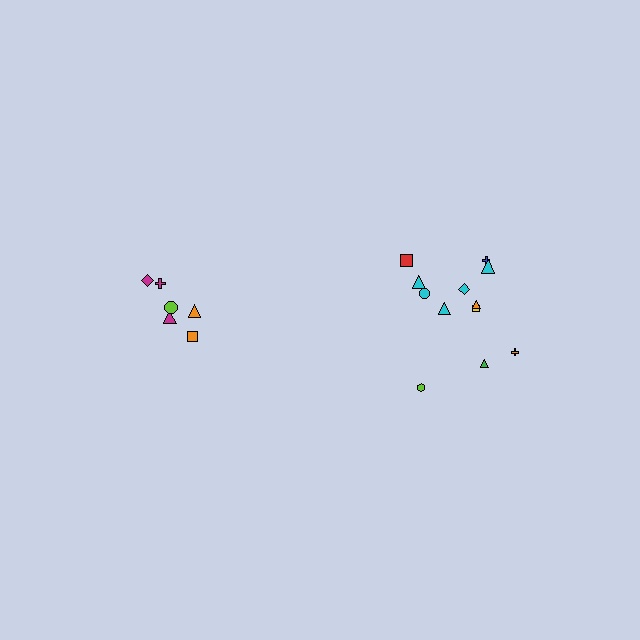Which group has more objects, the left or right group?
The right group.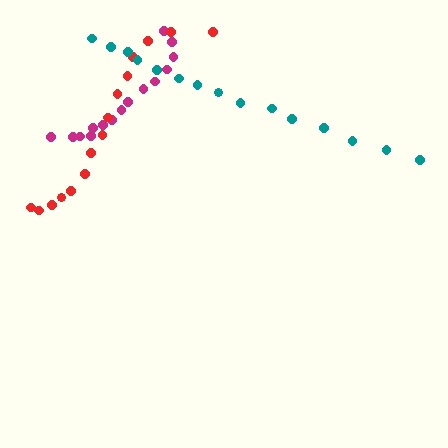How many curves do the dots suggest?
There are 3 distinct paths.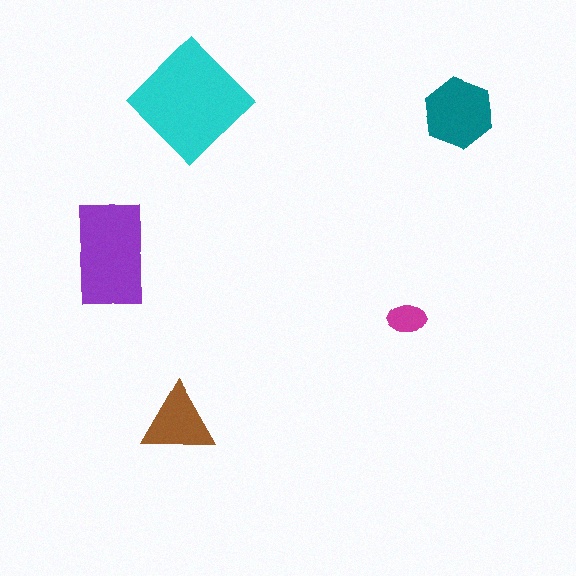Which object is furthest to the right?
The teal hexagon is rightmost.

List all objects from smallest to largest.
The magenta ellipse, the brown triangle, the teal hexagon, the purple rectangle, the cyan diamond.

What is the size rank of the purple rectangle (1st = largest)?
2nd.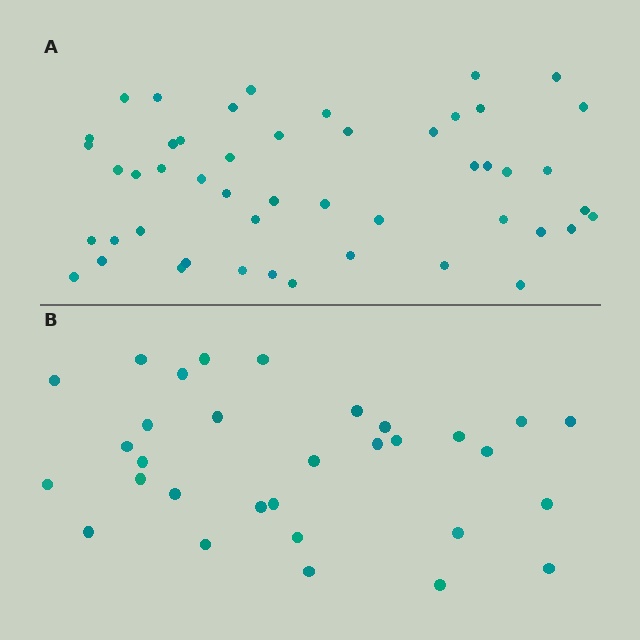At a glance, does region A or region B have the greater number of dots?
Region A (the top region) has more dots.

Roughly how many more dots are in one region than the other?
Region A has approximately 20 more dots than region B.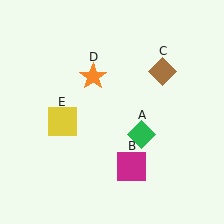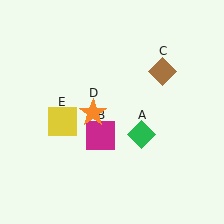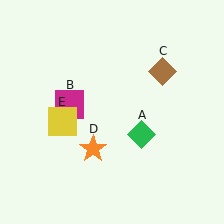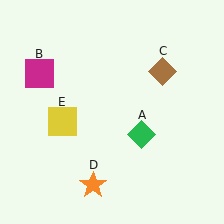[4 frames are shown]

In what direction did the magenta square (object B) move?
The magenta square (object B) moved up and to the left.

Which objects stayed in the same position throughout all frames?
Green diamond (object A) and brown diamond (object C) and yellow square (object E) remained stationary.